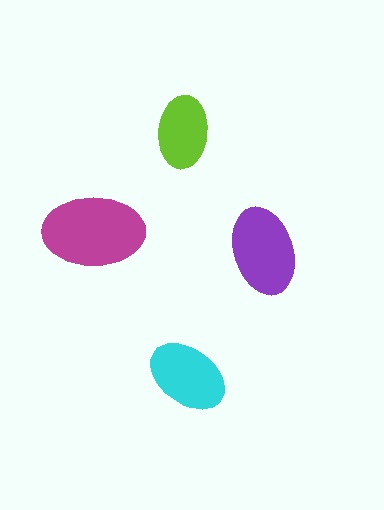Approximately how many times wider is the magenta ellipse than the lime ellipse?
About 1.5 times wider.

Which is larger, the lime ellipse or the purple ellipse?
The purple one.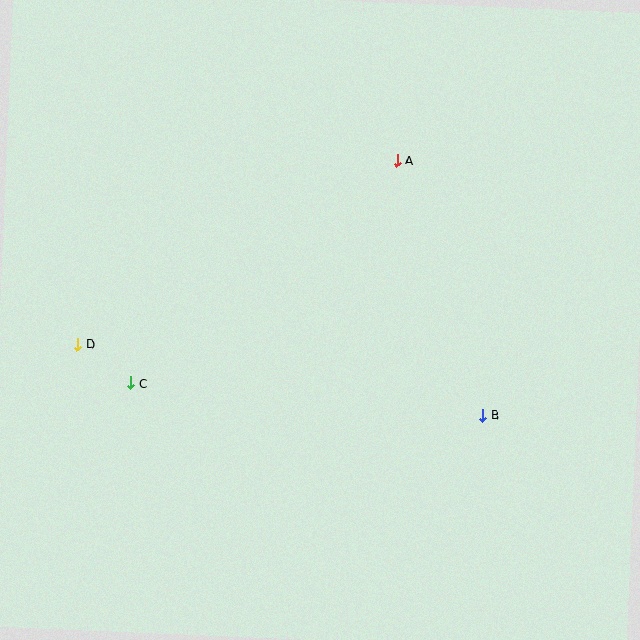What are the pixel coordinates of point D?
Point D is at (78, 344).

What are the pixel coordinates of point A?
Point A is at (397, 160).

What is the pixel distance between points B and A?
The distance between B and A is 269 pixels.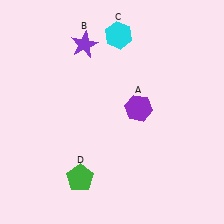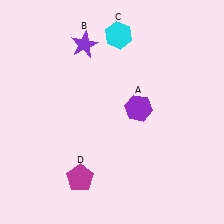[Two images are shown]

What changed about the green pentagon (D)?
In Image 1, D is green. In Image 2, it changed to magenta.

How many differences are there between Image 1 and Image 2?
There is 1 difference between the two images.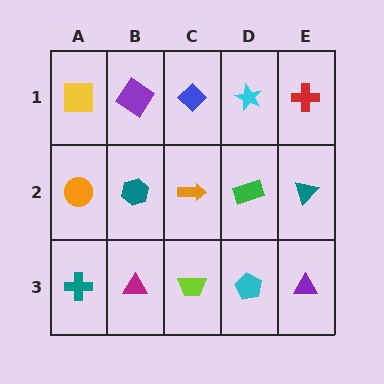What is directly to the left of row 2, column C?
A teal hexagon.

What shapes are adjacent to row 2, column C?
A blue diamond (row 1, column C), a lime trapezoid (row 3, column C), a teal hexagon (row 2, column B), a green rectangle (row 2, column D).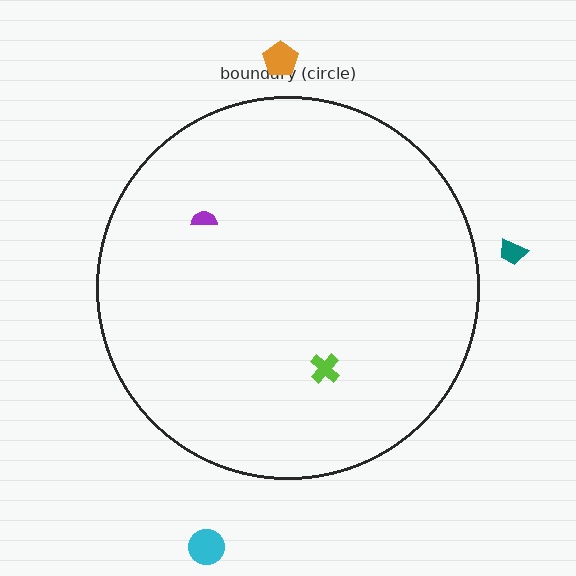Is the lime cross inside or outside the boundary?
Inside.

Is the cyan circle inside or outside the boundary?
Outside.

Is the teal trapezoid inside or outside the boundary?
Outside.